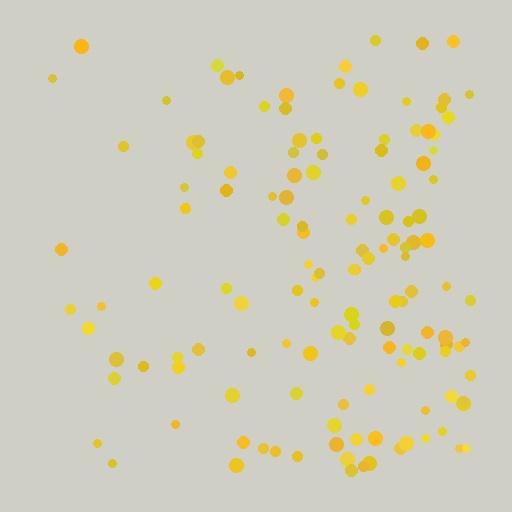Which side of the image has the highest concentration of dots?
The right.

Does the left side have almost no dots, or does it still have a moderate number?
Still a moderate number, just noticeably fewer than the right.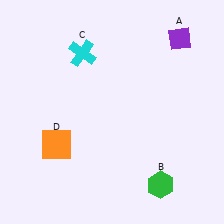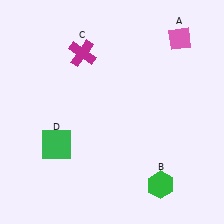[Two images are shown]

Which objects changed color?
A changed from purple to pink. C changed from cyan to magenta. D changed from orange to green.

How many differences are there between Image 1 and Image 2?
There are 3 differences between the two images.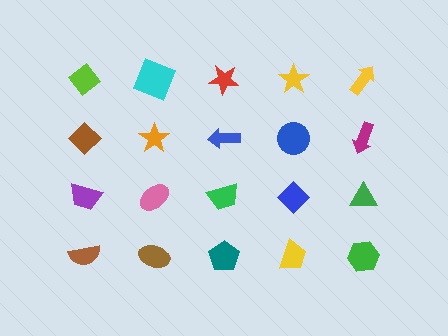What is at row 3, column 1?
A purple trapezoid.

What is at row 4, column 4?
A yellow trapezoid.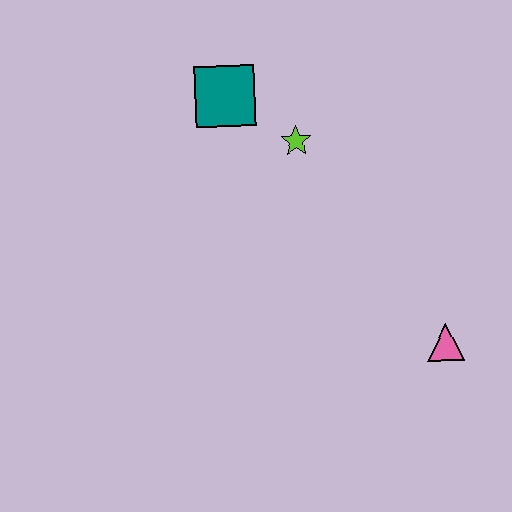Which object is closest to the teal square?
The lime star is closest to the teal square.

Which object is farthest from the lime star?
The pink triangle is farthest from the lime star.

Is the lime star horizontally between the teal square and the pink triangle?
Yes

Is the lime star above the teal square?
No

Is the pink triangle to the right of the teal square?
Yes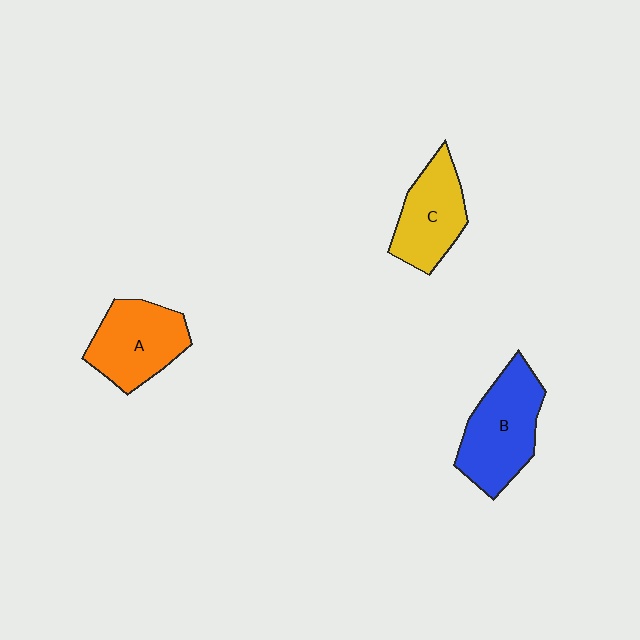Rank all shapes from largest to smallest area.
From largest to smallest: B (blue), A (orange), C (yellow).